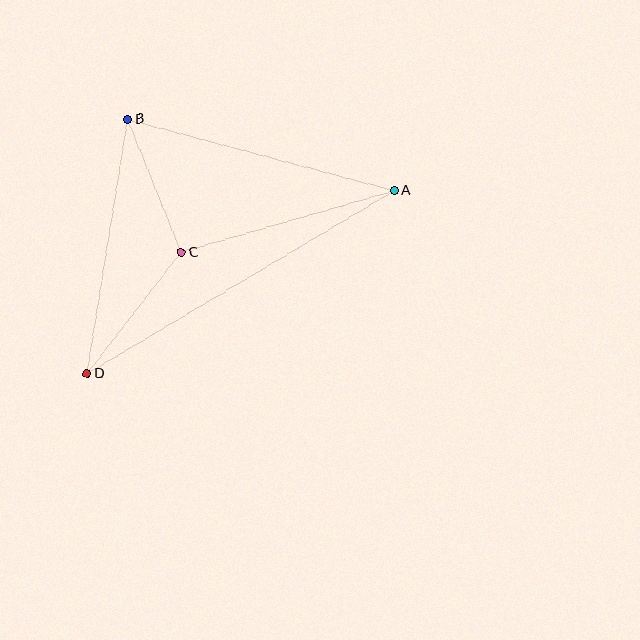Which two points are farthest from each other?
Points A and D are farthest from each other.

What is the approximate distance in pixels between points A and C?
The distance between A and C is approximately 222 pixels.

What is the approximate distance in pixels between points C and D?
The distance between C and D is approximately 154 pixels.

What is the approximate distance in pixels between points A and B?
The distance between A and B is approximately 276 pixels.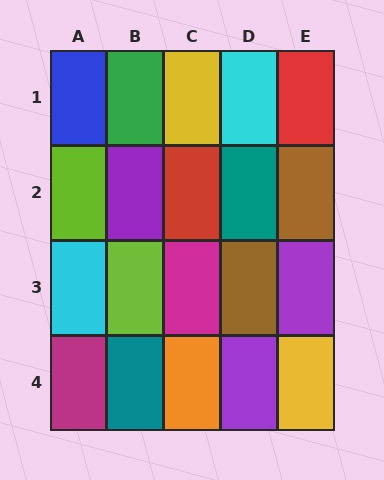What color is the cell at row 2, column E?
Brown.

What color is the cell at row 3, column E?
Purple.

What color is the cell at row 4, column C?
Orange.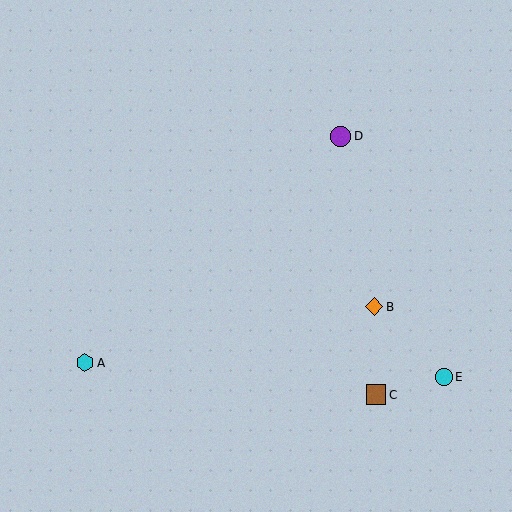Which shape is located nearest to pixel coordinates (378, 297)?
The orange diamond (labeled B) at (374, 307) is nearest to that location.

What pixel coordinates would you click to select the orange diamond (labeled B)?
Click at (374, 307) to select the orange diamond B.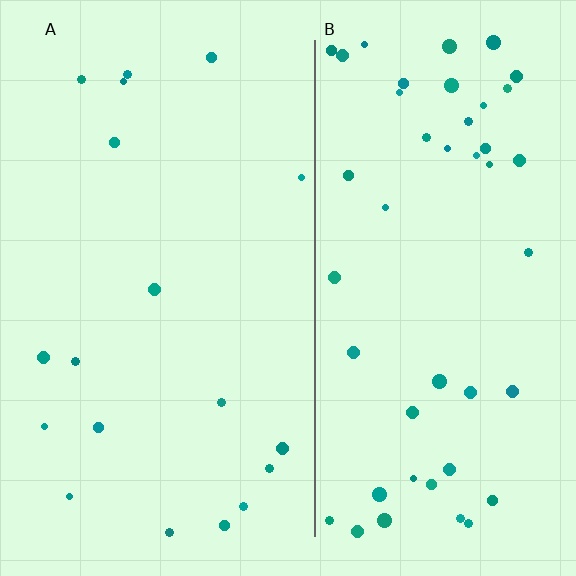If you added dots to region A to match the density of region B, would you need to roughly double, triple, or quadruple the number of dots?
Approximately triple.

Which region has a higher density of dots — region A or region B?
B (the right).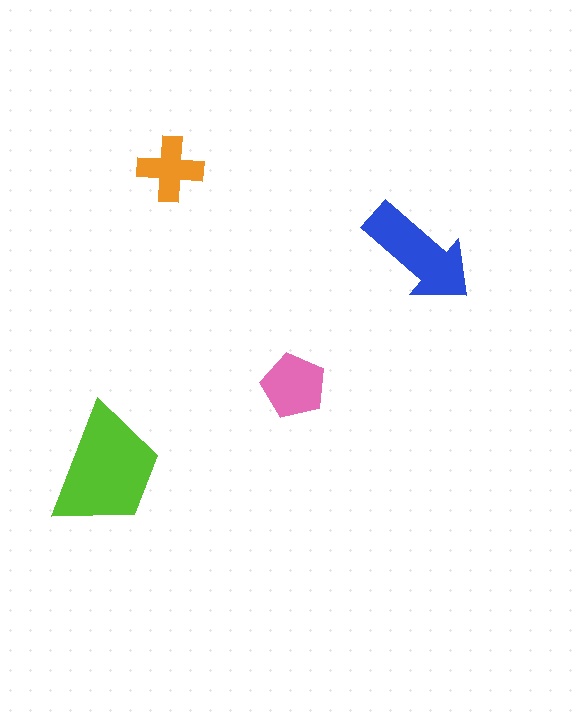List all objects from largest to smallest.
The lime trapezoid, the blue arrow, the pink pentagon, the orange cross.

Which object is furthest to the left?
The lime trapezoid is leftmost.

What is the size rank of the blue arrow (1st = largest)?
2nd.